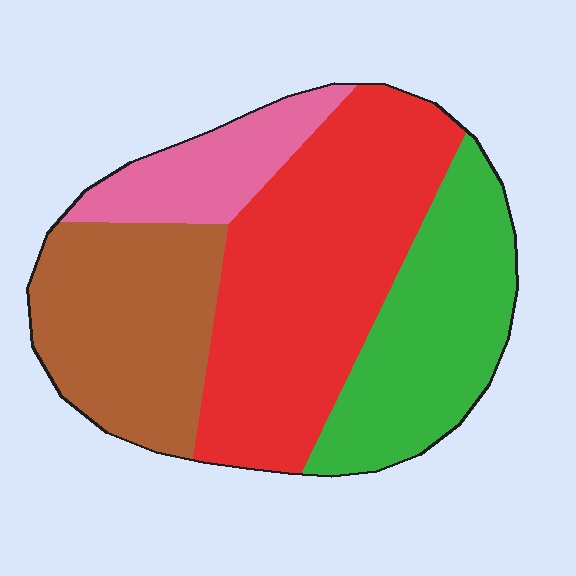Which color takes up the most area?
Red, at roughly 40%.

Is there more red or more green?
Red.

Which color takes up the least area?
Pink, at roughly 10%.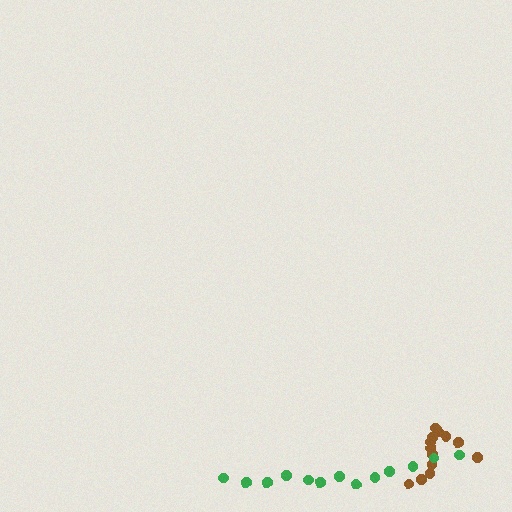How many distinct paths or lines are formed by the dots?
There are 2 distinct paths.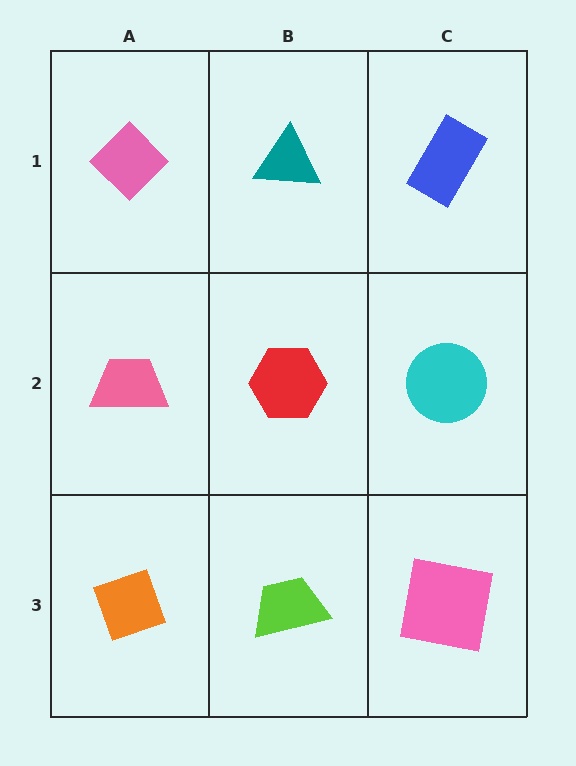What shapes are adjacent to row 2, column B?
A teal triangle (row 1, column B), a lime trapezoid (row 3, column B), a pink trapezoid (row 2, column A), a cyan circle (row 2, column C).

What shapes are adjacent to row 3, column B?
A red hexagon (row 2, column B), an orange diamond (row 3, column A), a pink square (row 3, column C).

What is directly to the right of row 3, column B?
A pink square.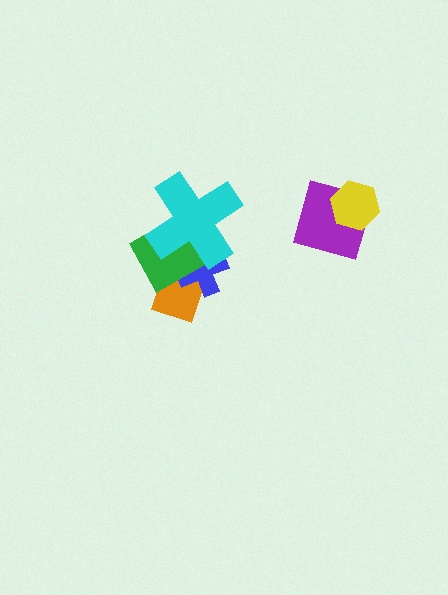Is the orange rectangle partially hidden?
Yes, it is partially covered by another shape.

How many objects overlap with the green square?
3 objects overlap with the green square.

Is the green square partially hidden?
Yes, it is partially covered by another shape.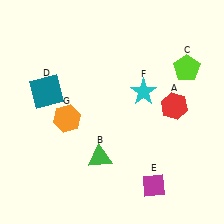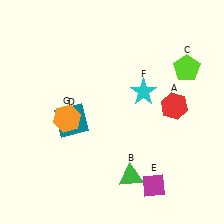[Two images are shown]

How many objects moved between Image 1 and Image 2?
2 objects moved between the two images.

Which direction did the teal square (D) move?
The teal square (D) moved down.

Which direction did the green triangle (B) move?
The green triangle (B) moved right.